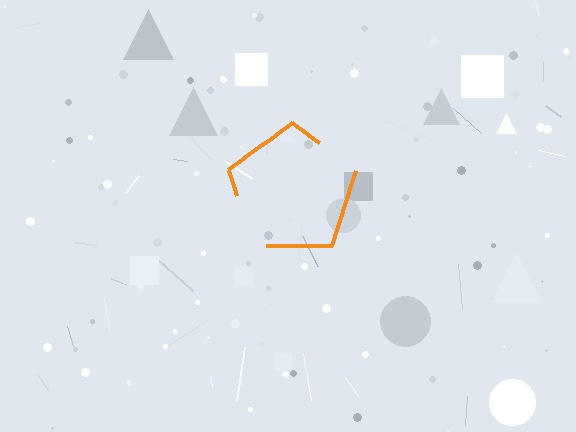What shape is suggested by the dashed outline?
The dashed outline suggests a pentagon.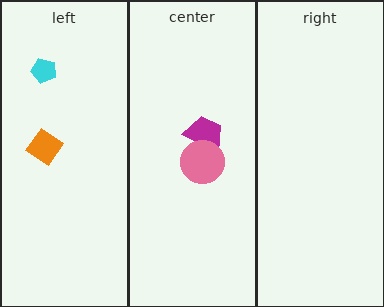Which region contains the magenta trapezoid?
The center region.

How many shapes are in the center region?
2.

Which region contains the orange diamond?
The left region.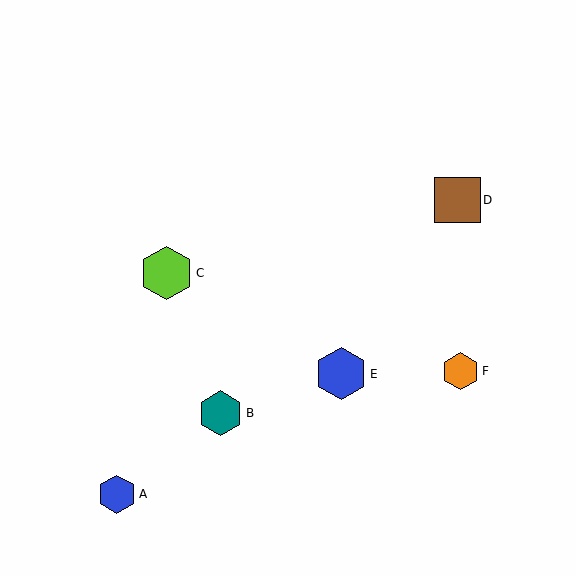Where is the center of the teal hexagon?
The center of the teal hexagon is at (220, 413).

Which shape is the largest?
The lime hexagon (labeled C) is the largest.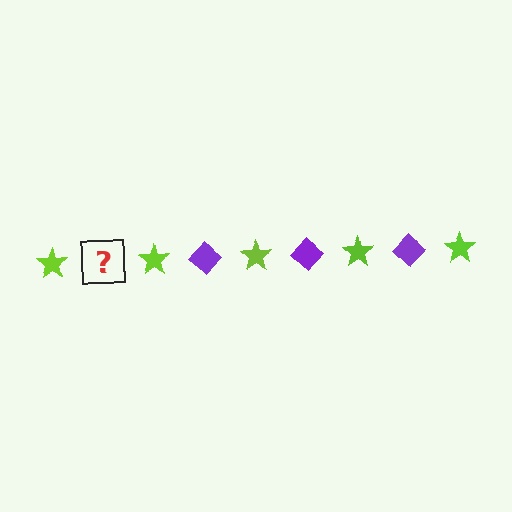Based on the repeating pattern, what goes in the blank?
The blank should be a purple diamond.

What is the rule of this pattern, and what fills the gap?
The rule is that the pattern alternates between lime star and purple diamond. The gap should be filled with a purple diamond.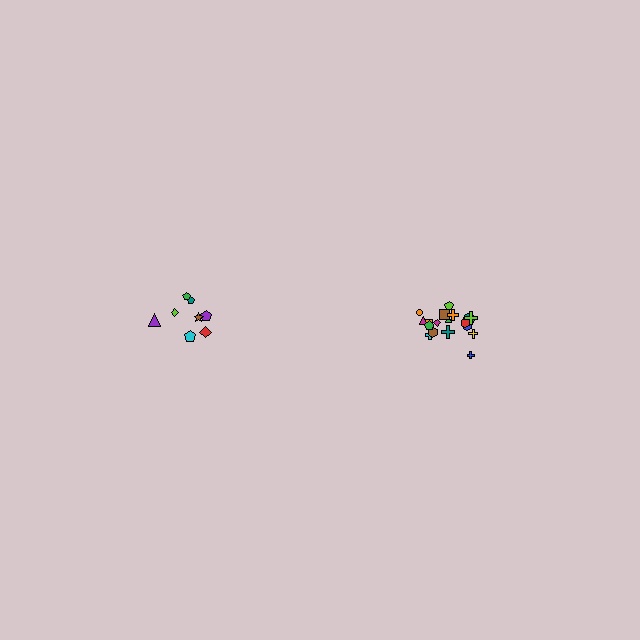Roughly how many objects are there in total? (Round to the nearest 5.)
Roughly 25 objects in total.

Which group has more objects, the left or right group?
The right group.